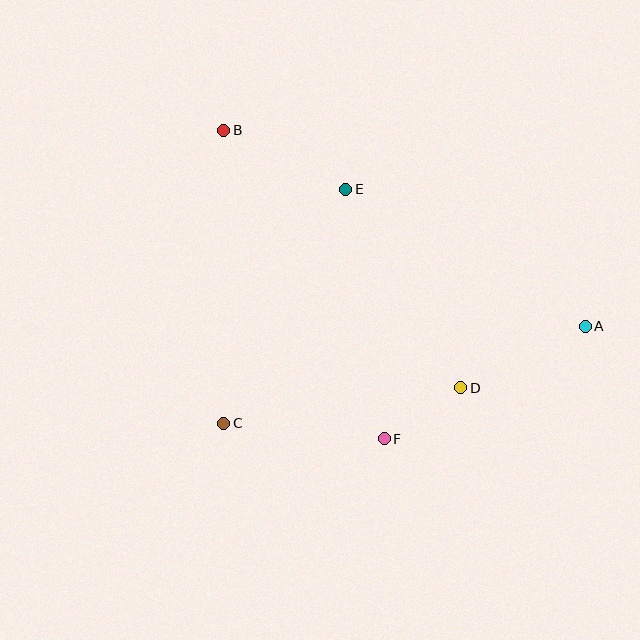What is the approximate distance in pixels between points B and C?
The distance between B and C is approximately 293 pixels.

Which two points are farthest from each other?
Points A and B are farthest from each other.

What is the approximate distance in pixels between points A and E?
The distance between A and E is approximately 276 pixels.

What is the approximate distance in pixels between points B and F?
The distance between B and F is approximately 348 pixels.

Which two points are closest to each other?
Points D and F are closest to each other.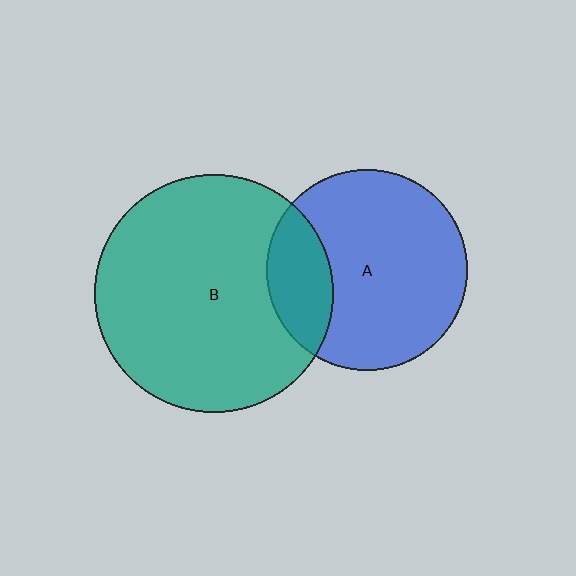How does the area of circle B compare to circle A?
Approximately 1.4 times.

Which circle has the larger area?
Circle B (teal).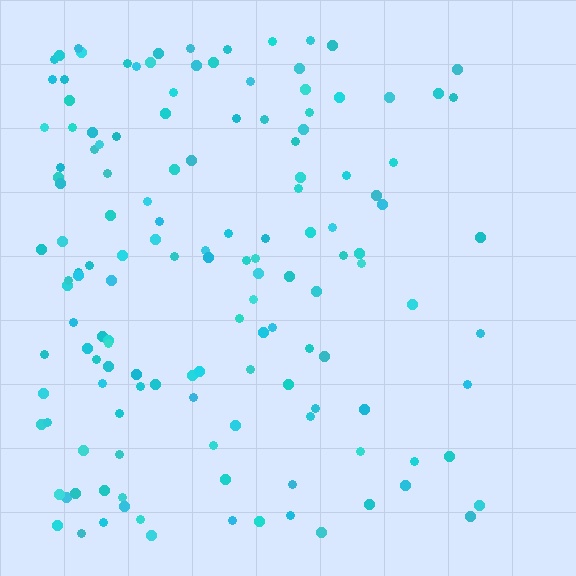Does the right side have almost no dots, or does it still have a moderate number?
Still a moderate number, just noticeably fewer than the left.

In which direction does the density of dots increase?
From right to left, with the left side densest.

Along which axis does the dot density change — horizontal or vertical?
Horizontal.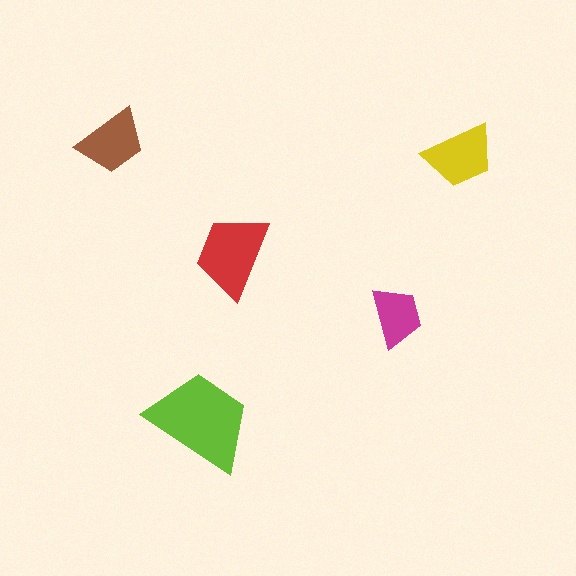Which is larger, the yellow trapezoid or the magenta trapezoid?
The yellow one.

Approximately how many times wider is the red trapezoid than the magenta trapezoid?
About 1.5 times wider.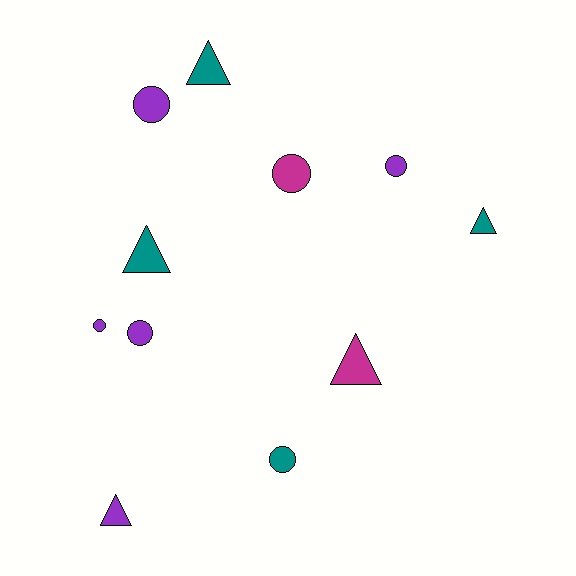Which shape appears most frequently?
Circle, with 6 objects.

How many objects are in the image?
There are 11 objects.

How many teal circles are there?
There is 1 teal circle.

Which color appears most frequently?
Purple, with 5 objects.